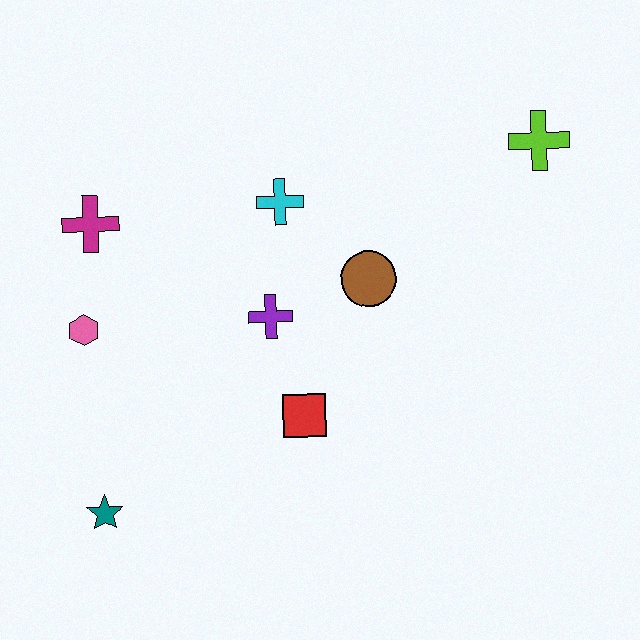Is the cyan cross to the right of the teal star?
Yes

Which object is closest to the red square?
The purple cross is closest to the red square.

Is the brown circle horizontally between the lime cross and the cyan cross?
Yes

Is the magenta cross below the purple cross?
No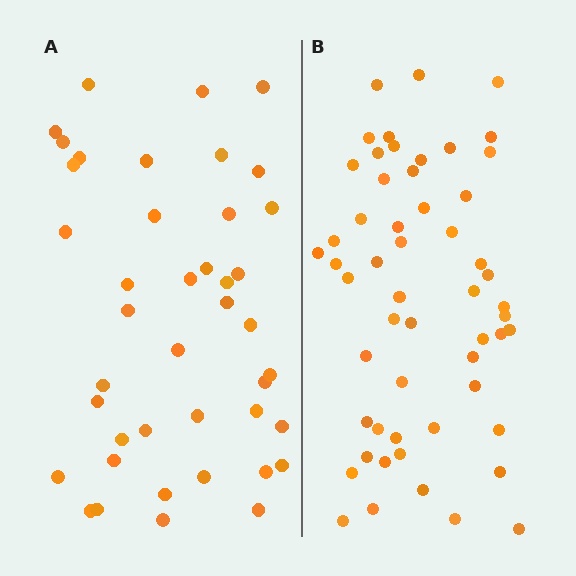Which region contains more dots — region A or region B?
Region B (the right region) has more dots.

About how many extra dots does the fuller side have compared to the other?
Region B has approximately 15 more dots than region A.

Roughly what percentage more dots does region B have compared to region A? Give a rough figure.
About 30% more.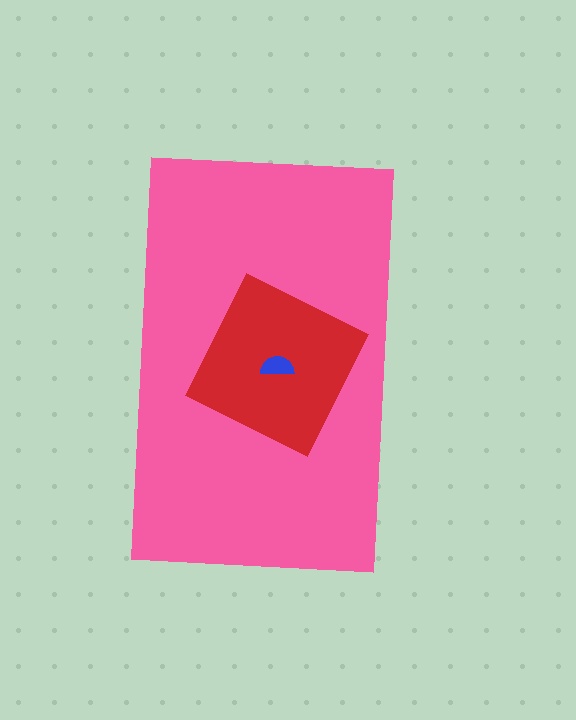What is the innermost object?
The blue semicircle.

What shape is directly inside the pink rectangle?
The red square.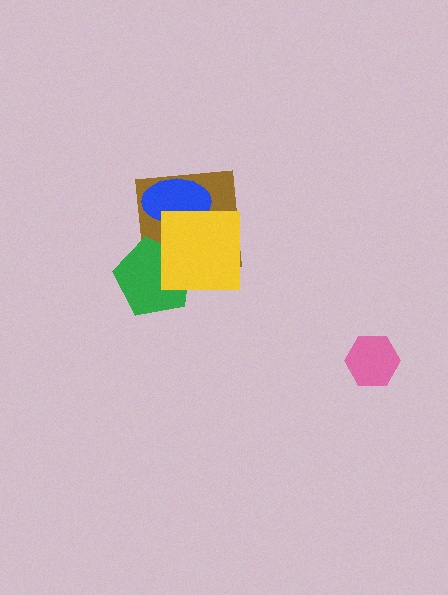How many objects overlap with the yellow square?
3 objects overlap with the yellow square.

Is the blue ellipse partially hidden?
Yes, it is partially covered by another shape.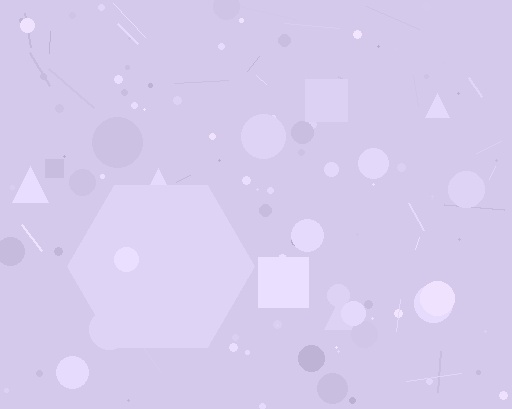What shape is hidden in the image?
A hexagon is hidden in the image.